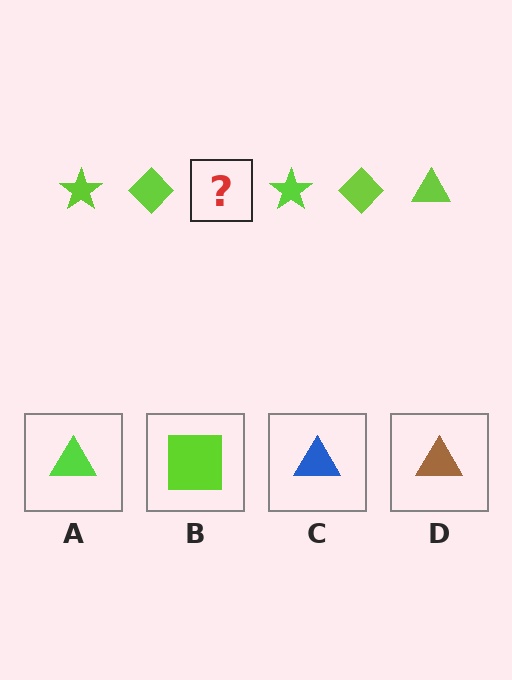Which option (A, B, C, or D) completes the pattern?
A.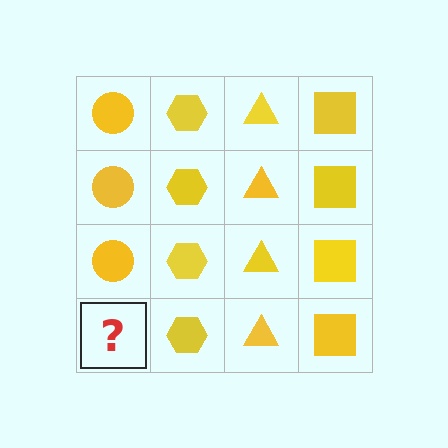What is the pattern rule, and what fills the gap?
The rule is that each column has a consistent shape. The gap should be filled with a yellow circle.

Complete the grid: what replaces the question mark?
The question mark should be replaced with a yellow circle.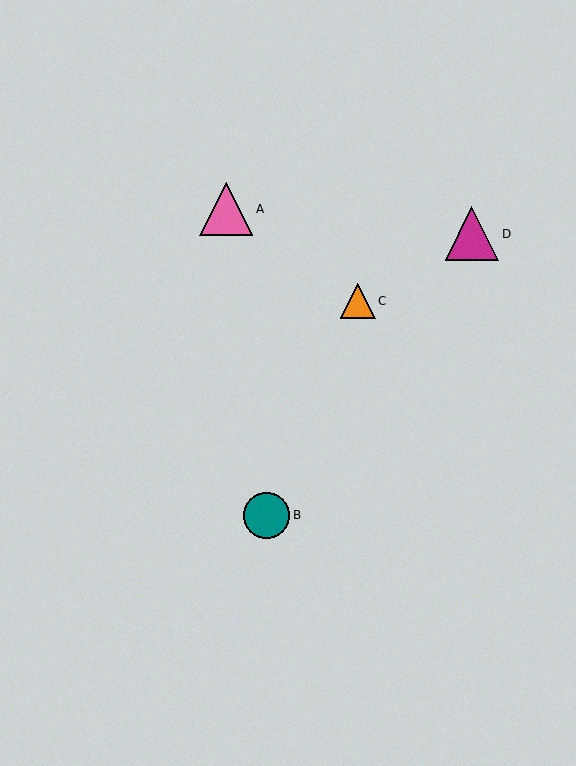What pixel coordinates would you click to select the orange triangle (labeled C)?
Click at (358, 301) to select the orange triangle C.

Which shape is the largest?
The magenta triangle (labeled D) is the largest.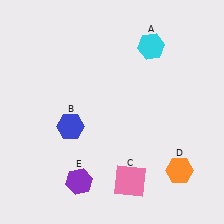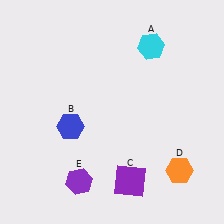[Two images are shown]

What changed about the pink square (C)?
In Image 1, C is pink. In Image 2, it changed to purple.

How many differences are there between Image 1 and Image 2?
There is 1 difference between the two images.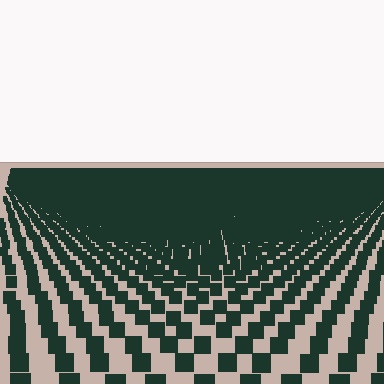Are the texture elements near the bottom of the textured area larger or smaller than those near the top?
Larger. Near the bottom, elements are closer to the viewer and appear at a bigger on-screen size.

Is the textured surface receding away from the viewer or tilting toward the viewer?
The surface is receding away from the viewer. Texture elements get smaller and denser toward the top.